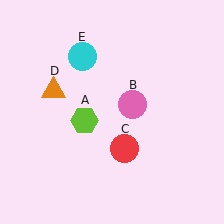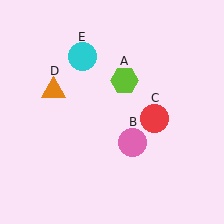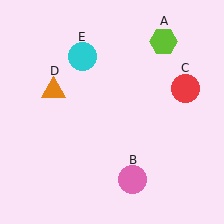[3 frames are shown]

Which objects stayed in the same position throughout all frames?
Orange triangle (object D) and cyan circle (object E) remained stationary.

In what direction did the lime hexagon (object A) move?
The lime hexagon (object A) moved up and to the right.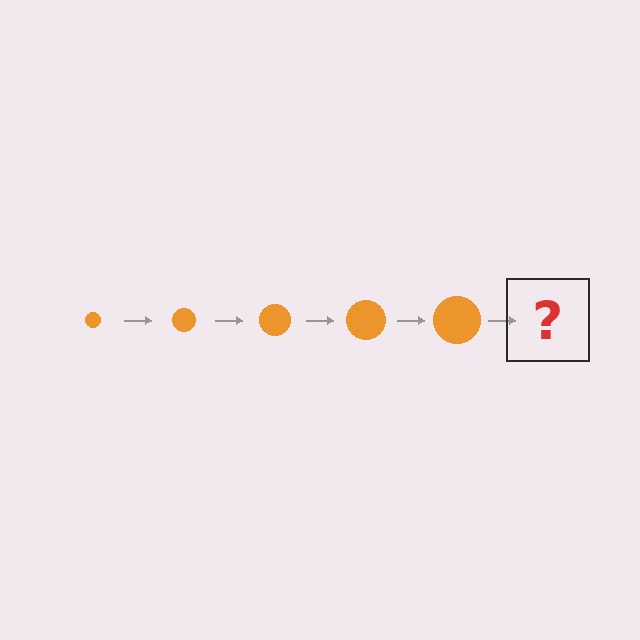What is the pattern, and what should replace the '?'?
The pattern is that the circle gets progressively larger each step. The '?' should be an orange circle, larger than the previous one.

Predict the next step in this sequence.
The next step is an orange circle, larger than the previous one.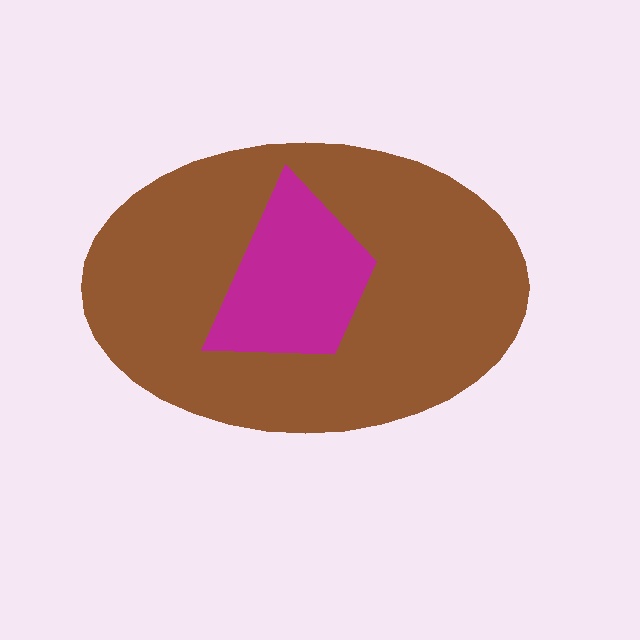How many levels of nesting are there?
2.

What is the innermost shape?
The magenta trapezoid.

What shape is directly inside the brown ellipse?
The magenta trapezoid.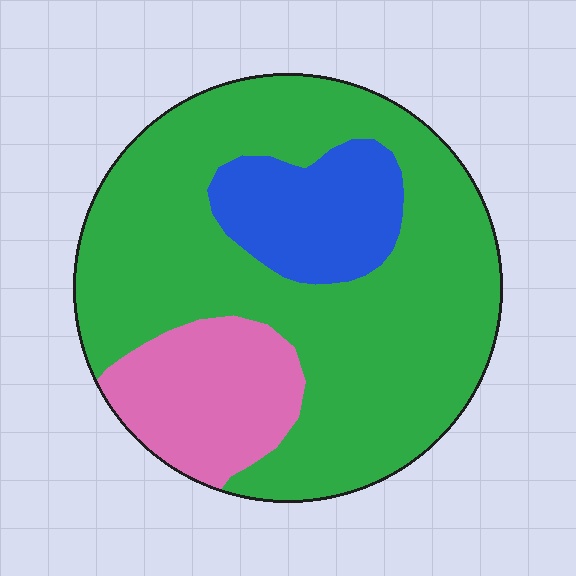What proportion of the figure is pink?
Pink takes up about one sixth (1/6) of the figure.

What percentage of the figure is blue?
Blue takes up about one eighth (1/8) of the figure.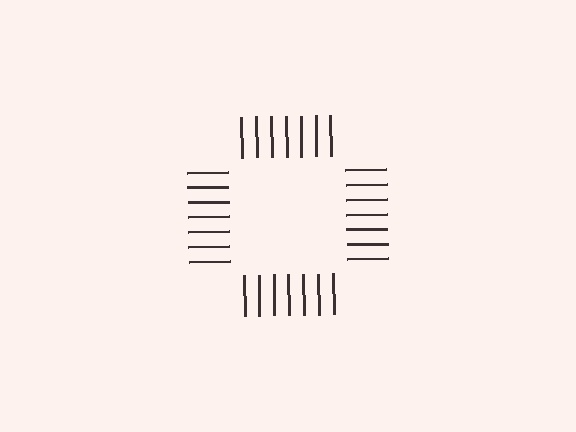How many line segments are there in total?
28 — 7 along each of the 4 edges.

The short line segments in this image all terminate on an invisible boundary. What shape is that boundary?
An illusory square — the line segments terminate on its edges but no continuous stroke is drawn.